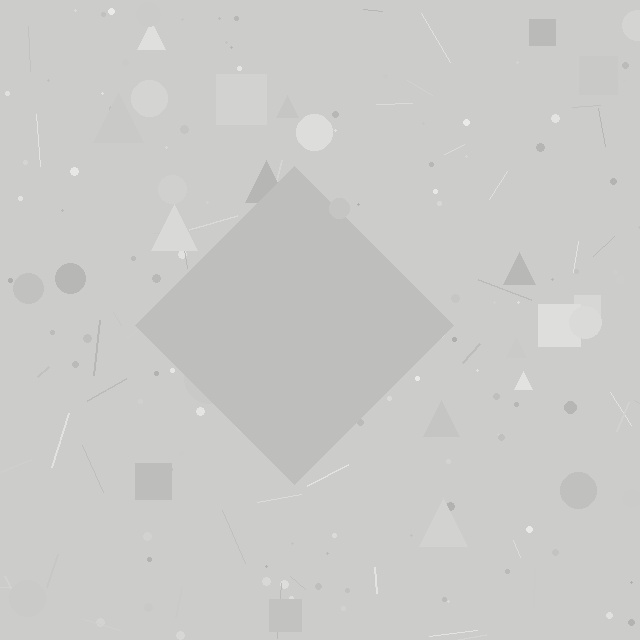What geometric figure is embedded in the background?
A diamond is embedded in the background.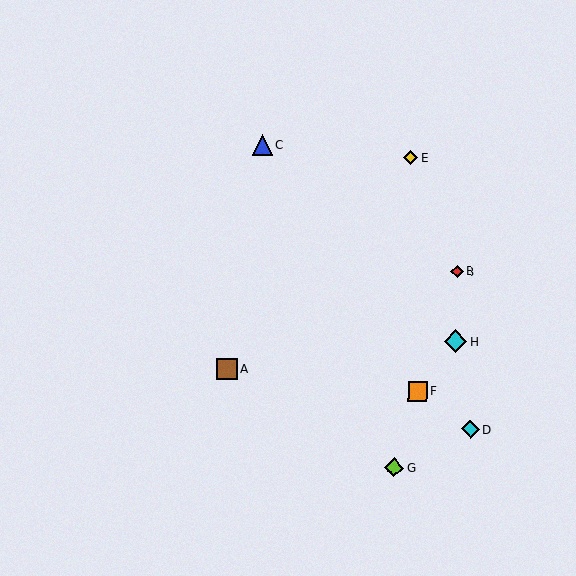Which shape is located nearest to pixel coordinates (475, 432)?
The cyan diamond (labeled D) at (471, 429) is nearest to that location.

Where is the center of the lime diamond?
The center of the lime diamond is at (394, 468).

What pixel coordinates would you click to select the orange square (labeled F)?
Click at (417, 391) to select the orange square F.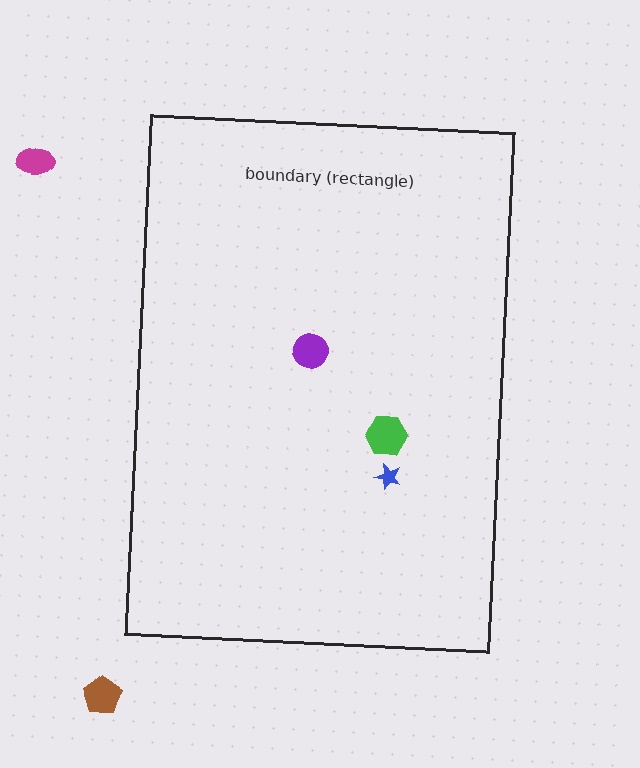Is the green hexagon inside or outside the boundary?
Inside.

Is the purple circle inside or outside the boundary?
Inside.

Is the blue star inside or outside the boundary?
Inside.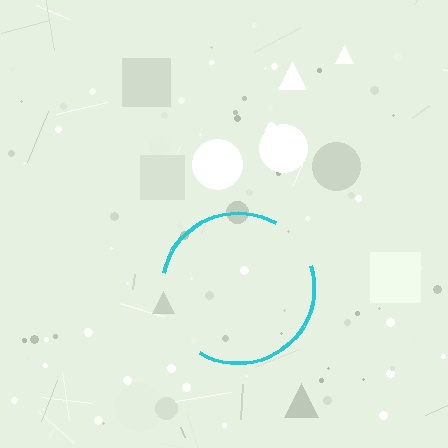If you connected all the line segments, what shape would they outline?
They would outline a circle.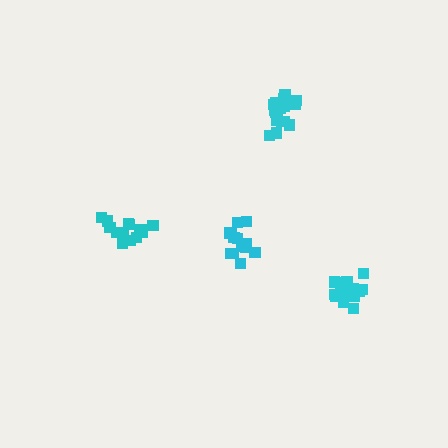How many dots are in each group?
Group 1: 19 dots, Group 2: 15 dots, Group 3: 19 dots, Group 4: 14 dots (67 total).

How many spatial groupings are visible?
There are 4 spatial groupings.